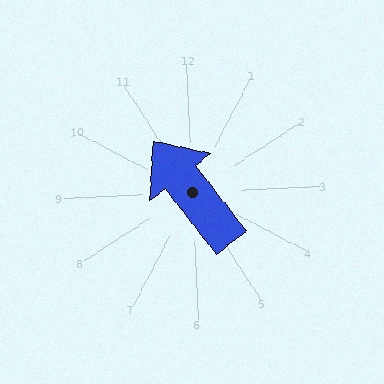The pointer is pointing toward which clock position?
Roughly 11 o'clock.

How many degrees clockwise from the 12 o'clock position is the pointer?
Approximately 325 degrees.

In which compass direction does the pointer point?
Northwest.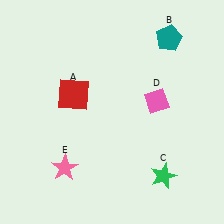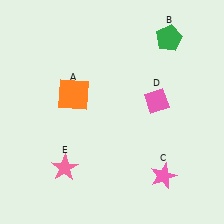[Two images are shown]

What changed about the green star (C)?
In Image 1, C is green. In Image 2, it changed to pink.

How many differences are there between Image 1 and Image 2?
There are 3 differences between the two images.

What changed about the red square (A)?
In Image 1, A is red. In Image 2, it changed to orange.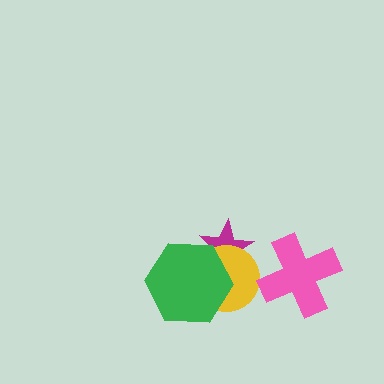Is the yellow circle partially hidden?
Yes, it is partially covered by another shape.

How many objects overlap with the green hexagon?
2 objects overlap with the green hexagon.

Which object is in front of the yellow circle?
The green hexagon is in front of the yellow circle.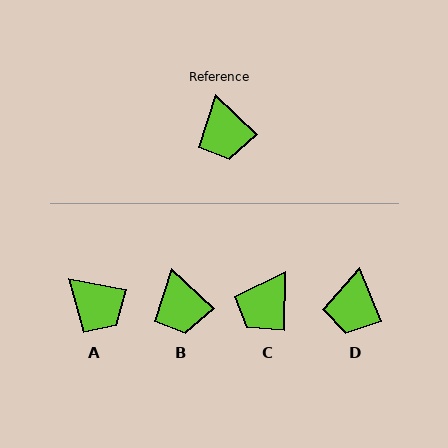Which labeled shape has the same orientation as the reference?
B.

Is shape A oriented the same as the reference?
No, it is off by about 33 degrees.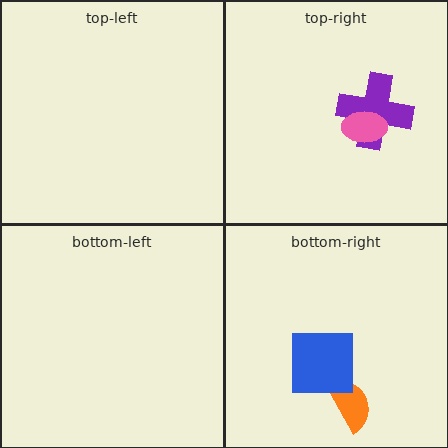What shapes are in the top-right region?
The purple cross, the pink ellipse.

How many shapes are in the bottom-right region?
2.